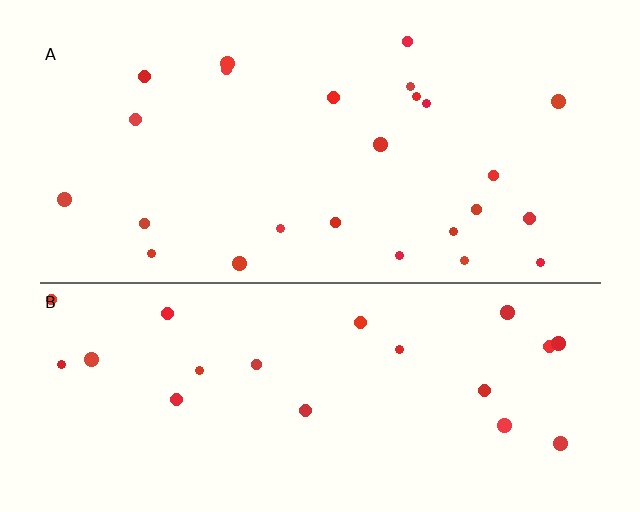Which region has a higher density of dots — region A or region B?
A (the top).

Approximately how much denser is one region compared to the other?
Approximately 1.2× — region A over region B.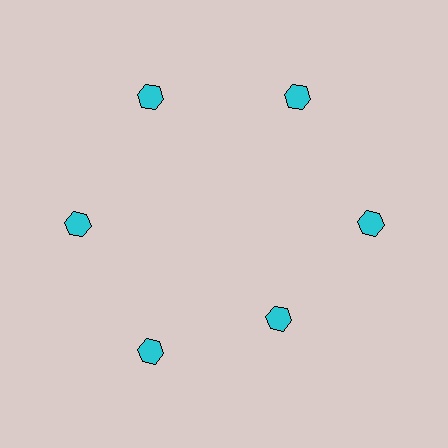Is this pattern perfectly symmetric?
No. The 6 cyan hexagons are arranged in a ring, but one element near the 5 o'clock position is pulled inward toward the center, breaking the 6-fold rotational symmetry.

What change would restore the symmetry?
The symmetry would be restored by moving it outward, back onto the ring so that all 6 hexagons sit at equal angles and equal distance from the center.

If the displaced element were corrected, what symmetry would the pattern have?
It would have 6-fold rotational symmetry — the pattern would map onto itself every 60 degrees.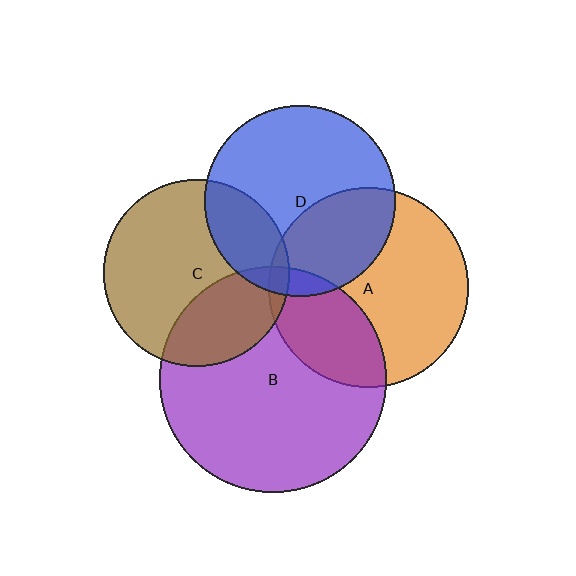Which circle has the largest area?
Circle B (purple).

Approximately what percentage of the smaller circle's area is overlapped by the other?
Approximately 30%.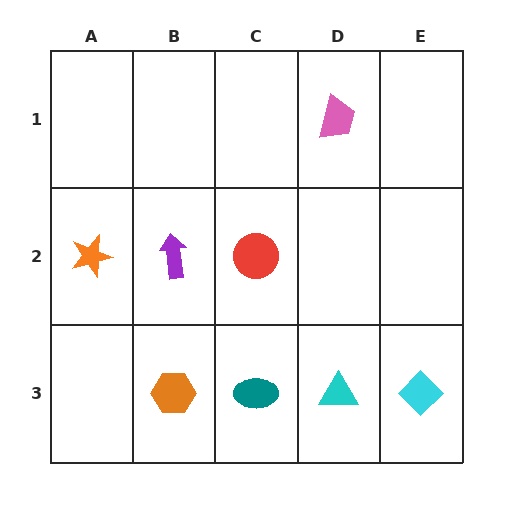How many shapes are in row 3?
4 shapes.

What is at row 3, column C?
A teal ellipse.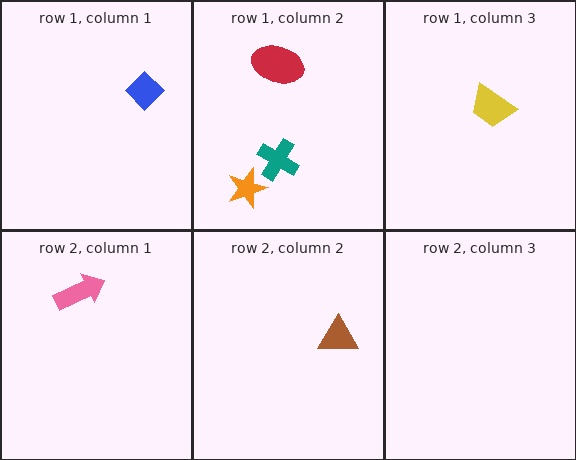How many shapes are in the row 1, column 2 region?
3.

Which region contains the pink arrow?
The row 2, column 1 region.